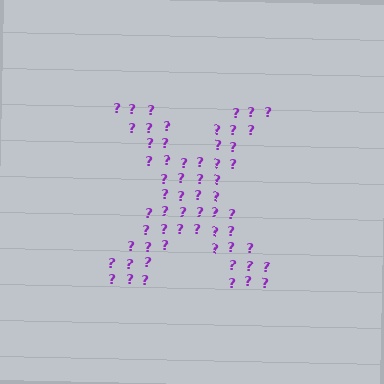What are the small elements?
The small elements are question marks.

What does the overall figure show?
The overall figure shows the letter X.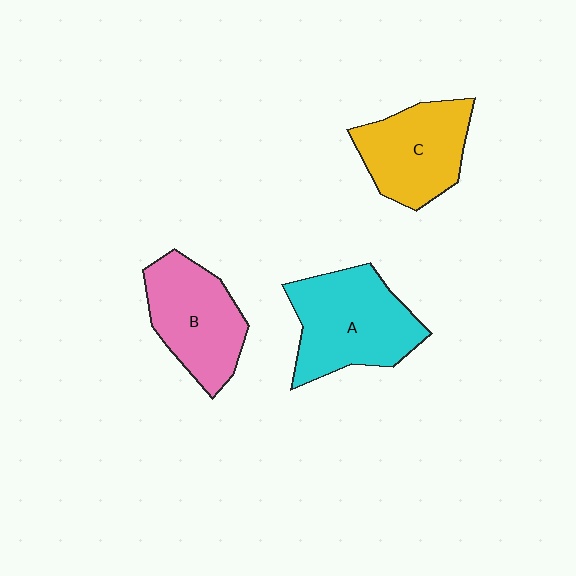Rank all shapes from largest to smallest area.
From largest to smallest: A (cyan), B (pink), C (yellow).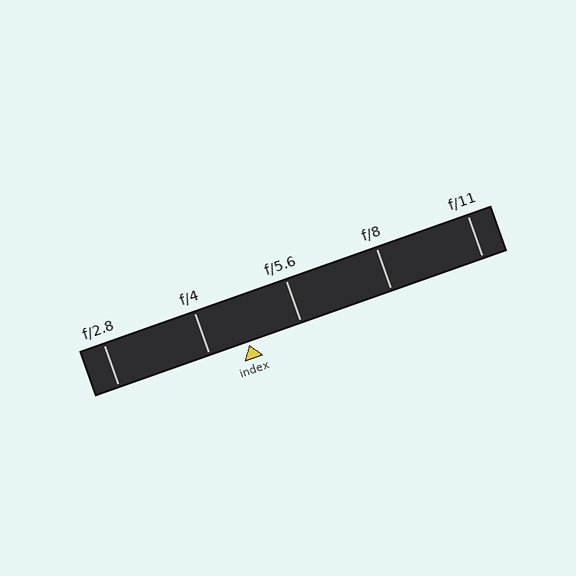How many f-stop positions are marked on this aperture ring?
There are 5 f-stop positions marked.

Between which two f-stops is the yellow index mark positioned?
The index mark is between f/4 and f/5.6.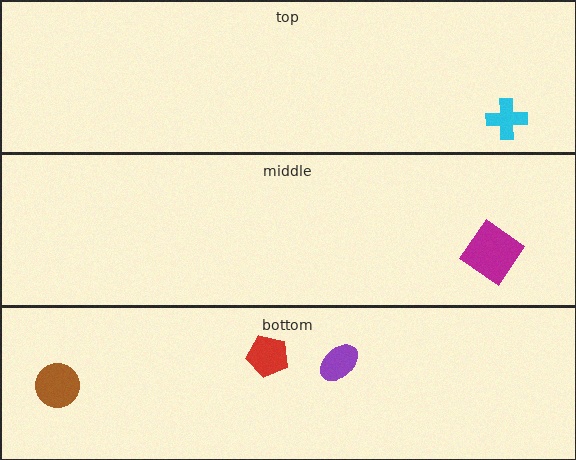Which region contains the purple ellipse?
The bottom region.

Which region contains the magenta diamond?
The middle region.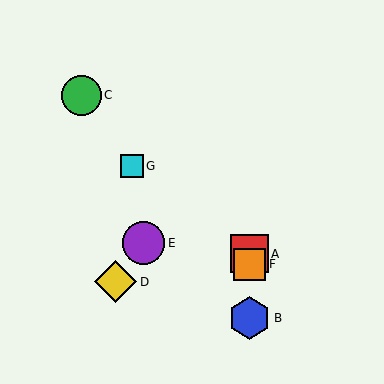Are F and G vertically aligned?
No, F is at x≈249 and G is at x≈132.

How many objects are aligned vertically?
3 objects (A, B, F) are aligned vertically.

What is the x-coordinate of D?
Object D is at x≈116.